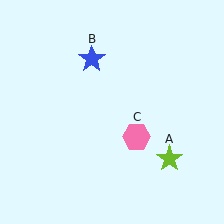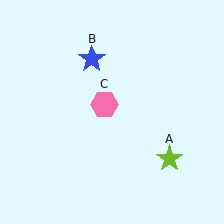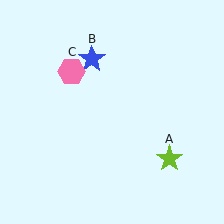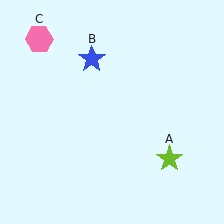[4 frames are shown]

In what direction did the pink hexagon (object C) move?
The pink hexagon (object C) moved up and to the left.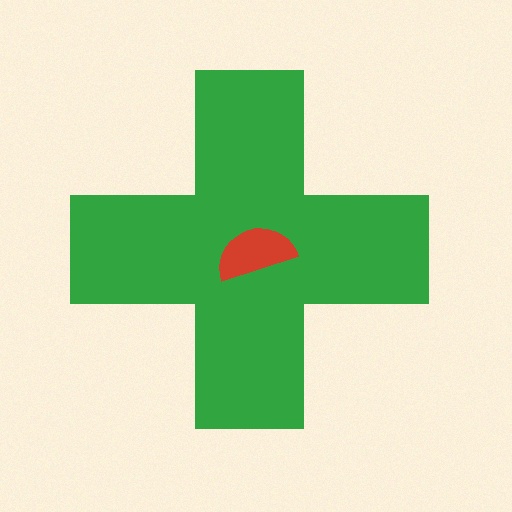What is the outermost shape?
The green cross.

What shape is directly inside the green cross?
The red semicircle.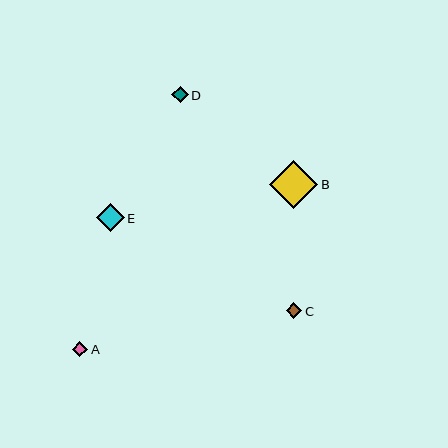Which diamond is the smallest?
Diamond C is the smallest with a size of approximately 15 pixels.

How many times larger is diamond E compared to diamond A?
Diamond E is approximately 1.8 times the size of diamond A.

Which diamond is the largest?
Diamond B is the largest with a size of approximately 48 pixels.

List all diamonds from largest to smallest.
From largest to smallest: B, E, D, A, C.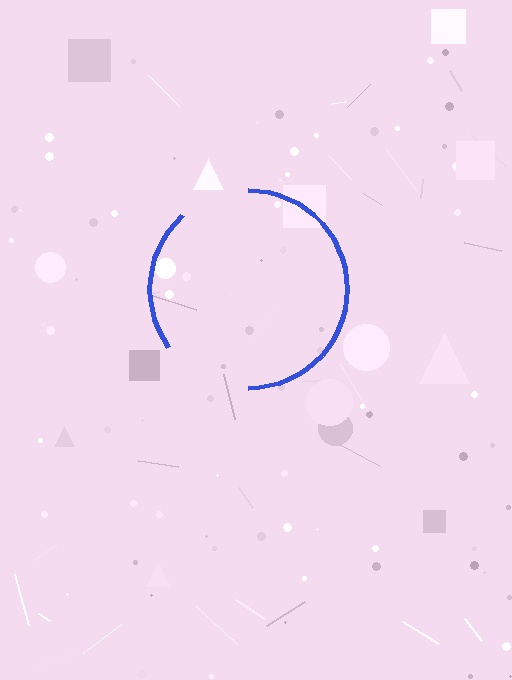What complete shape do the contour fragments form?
The contour fragments form a circle.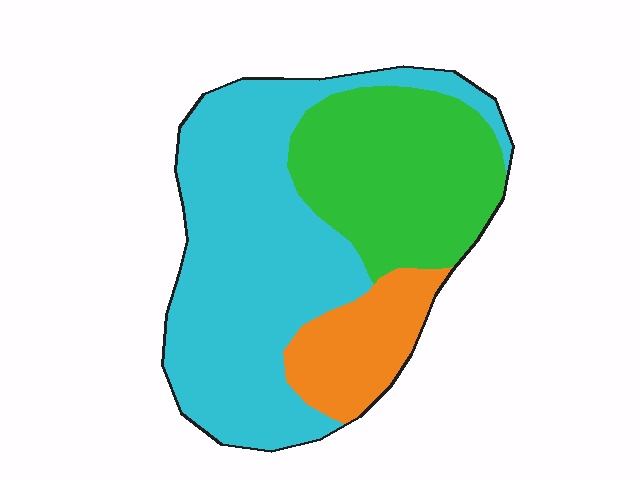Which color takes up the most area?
Cyan, at roughly 55%.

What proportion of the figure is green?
Green takes up about one third (1/3) of the figure.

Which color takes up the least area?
Orange, at roughly 15%.